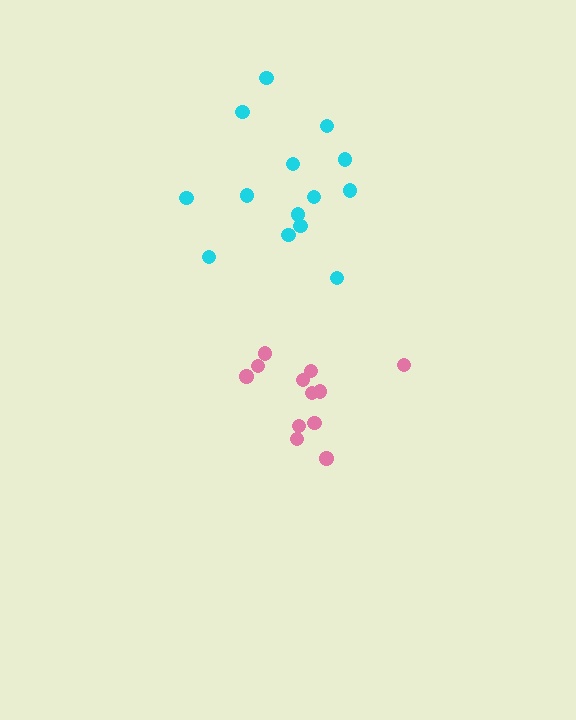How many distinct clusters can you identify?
There are 2 distinct clusters.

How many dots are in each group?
Group 1: 14 dots, Group 2: 12 dots (26 total).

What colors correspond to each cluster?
The clusters are colored: cyan, pink.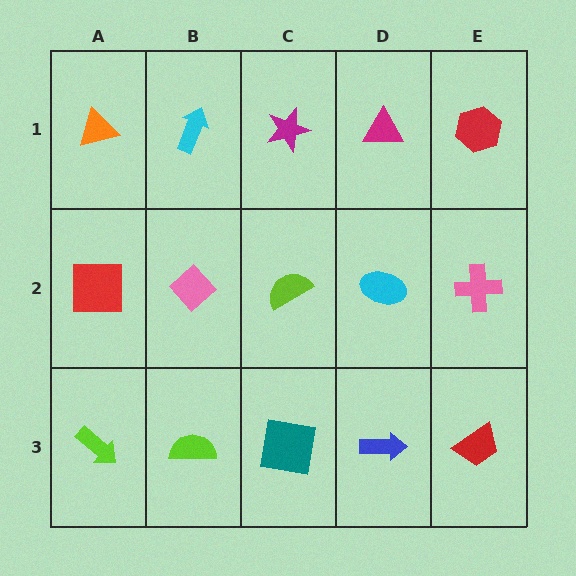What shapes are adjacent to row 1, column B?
A pink diamond (row 2, column B), an orange triangle (row 1, column A), a magenta star (row 1, column C).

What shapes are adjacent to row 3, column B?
A pink diamond (row 2, column B), a lime arrow (row 3, column A), a teal square (row 3, column C).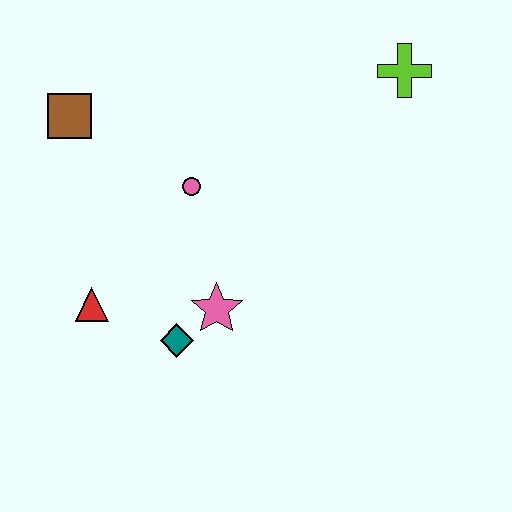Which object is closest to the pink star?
The teal diamond is closest to the pink star.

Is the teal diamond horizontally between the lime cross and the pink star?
No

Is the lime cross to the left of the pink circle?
No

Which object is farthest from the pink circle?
The lime cross is farthest from the pink circle.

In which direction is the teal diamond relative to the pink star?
The teal diamond is to the left of the pink star.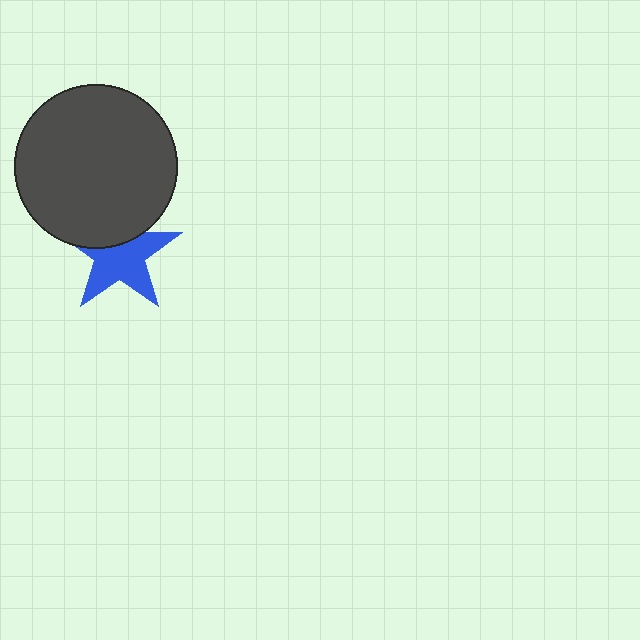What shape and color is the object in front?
The object in front is a dark gray circle.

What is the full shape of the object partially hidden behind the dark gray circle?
The partially hidden object is a blue star.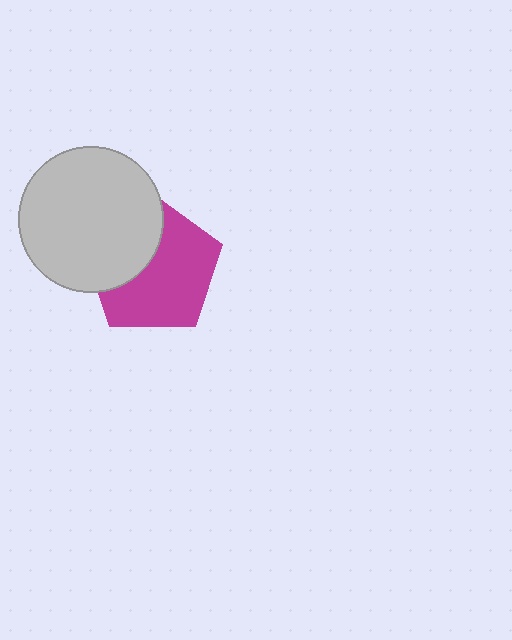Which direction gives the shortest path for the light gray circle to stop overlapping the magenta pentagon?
Moving left gives the shortest separation.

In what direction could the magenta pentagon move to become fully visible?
The magenta pentagon could move right. That would shift it out from behind the light gray circle entirely.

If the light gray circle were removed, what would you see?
You would see the complete magenta pentagon.